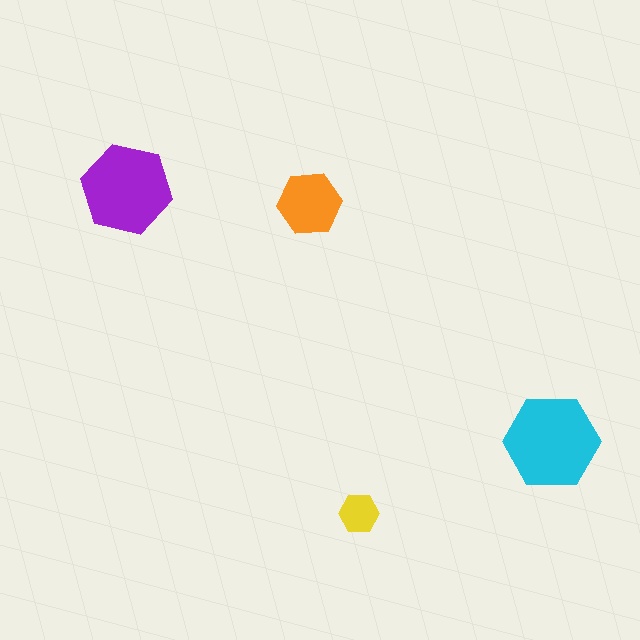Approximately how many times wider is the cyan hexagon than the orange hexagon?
About 1.5 times wider.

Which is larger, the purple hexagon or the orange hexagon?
The purple one.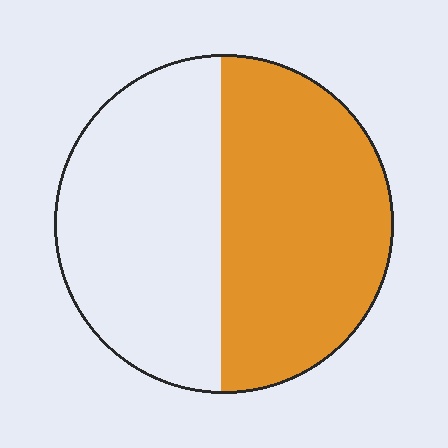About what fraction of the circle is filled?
About one half (1/2).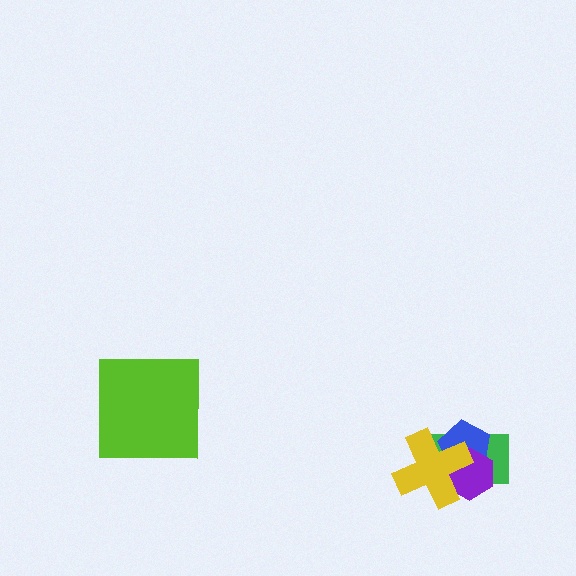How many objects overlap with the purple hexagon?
3 objects overlap with the purple hexagon.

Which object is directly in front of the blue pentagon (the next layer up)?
The purple hexagon is directly in front of the blue pentagon.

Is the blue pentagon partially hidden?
Yes, it is partially covered by another shape.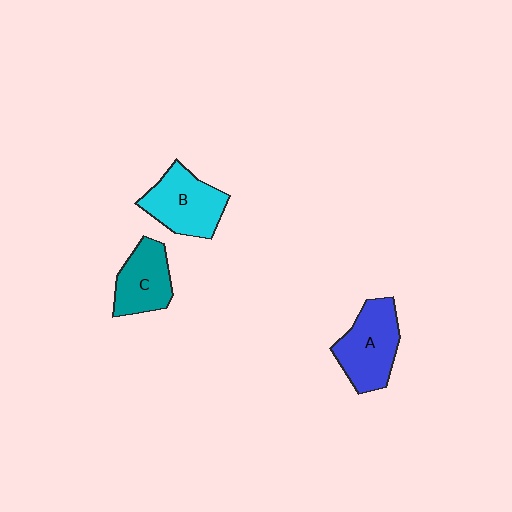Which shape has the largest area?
Shape A (blue).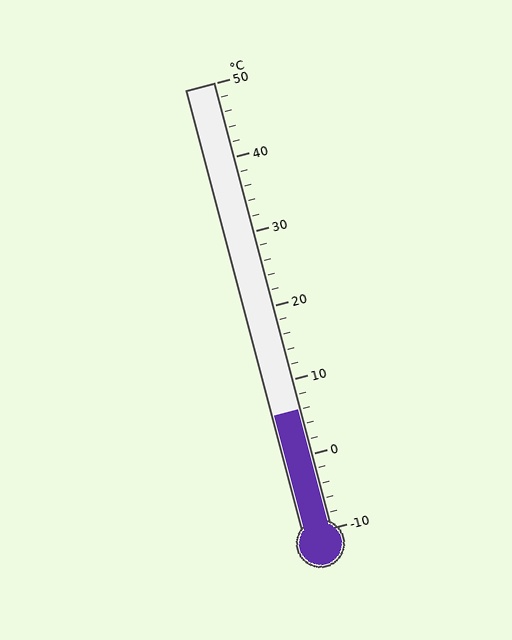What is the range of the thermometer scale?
The thermometer scale ranges from -10°C to 50°C.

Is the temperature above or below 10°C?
The temperature is below 10°C.